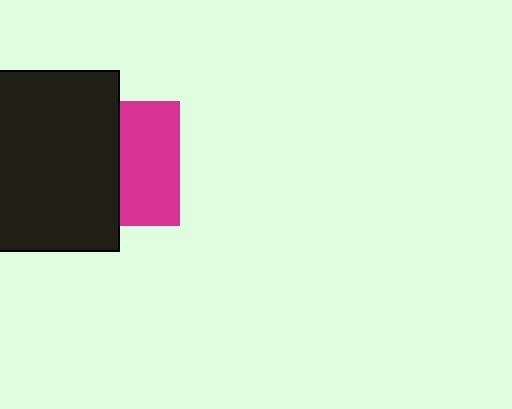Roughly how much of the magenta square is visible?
About half of it is visible (roughly 48%).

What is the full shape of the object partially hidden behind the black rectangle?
The partially hidden object is a magenta square.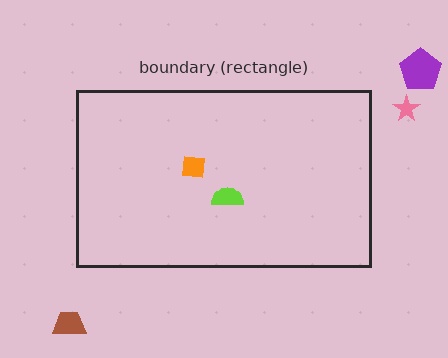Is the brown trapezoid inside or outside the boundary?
Outside.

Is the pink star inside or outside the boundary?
Outside.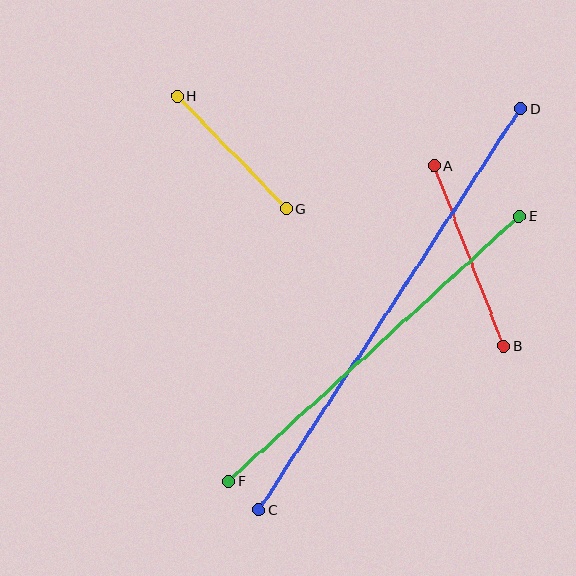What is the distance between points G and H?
The distance is approximately 156 pixels.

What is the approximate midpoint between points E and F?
The midpoint is at approximately (374, 349) pixels.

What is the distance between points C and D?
The distance is approximately 479 pixels.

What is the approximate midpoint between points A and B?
The midpoint is at approximately (469, 256) pixels.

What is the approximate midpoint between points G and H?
The midpoint is at approximately (232, 152) pixels.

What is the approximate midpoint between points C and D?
The midpoint is at approximately (390, 309) pixels.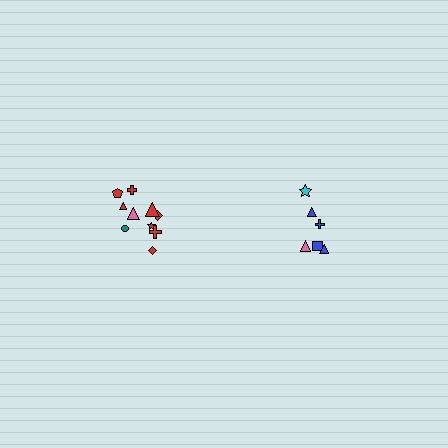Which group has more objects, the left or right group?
The left group.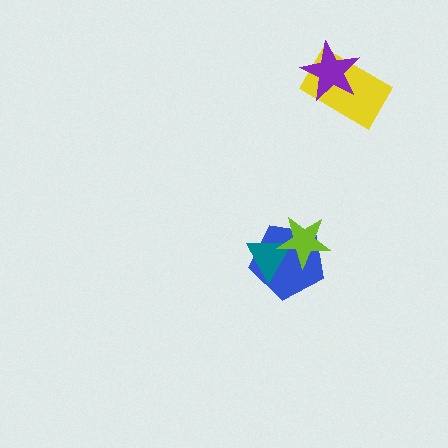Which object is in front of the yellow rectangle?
The purple star is in front of the yellow rectangle.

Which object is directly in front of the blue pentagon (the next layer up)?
The teal triangle is directly in front of the blue pentagon.